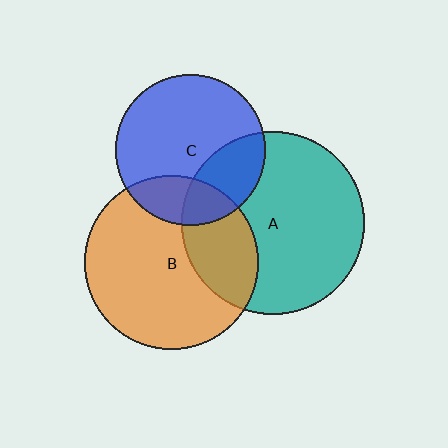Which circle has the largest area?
Circle A (teal).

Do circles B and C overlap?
Yes.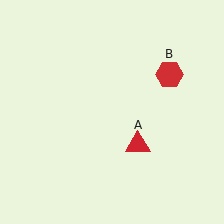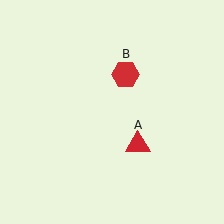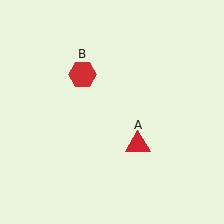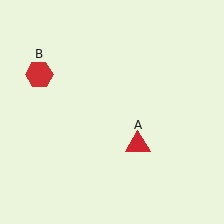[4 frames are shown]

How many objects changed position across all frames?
1 object changed position: red hexagon (object B).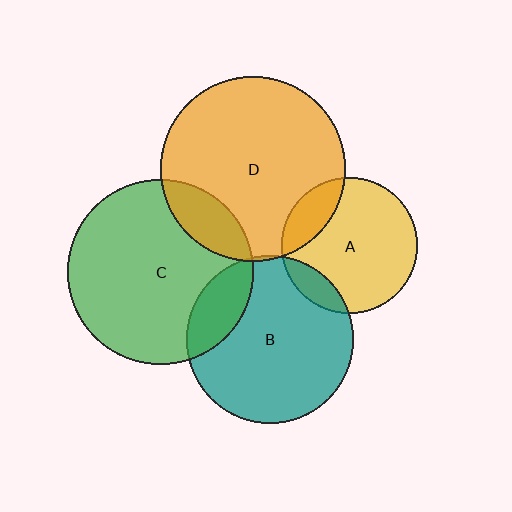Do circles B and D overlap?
Yes.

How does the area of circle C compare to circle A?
Approximately 1.9 times.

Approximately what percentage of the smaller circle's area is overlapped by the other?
Approximately 5%.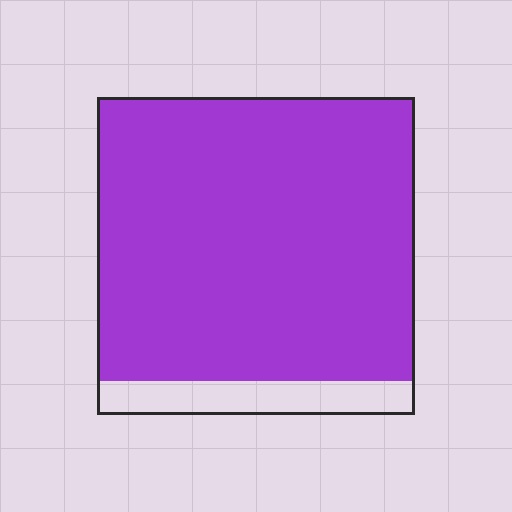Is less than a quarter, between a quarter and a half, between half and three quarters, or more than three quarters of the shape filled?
More than three quarters.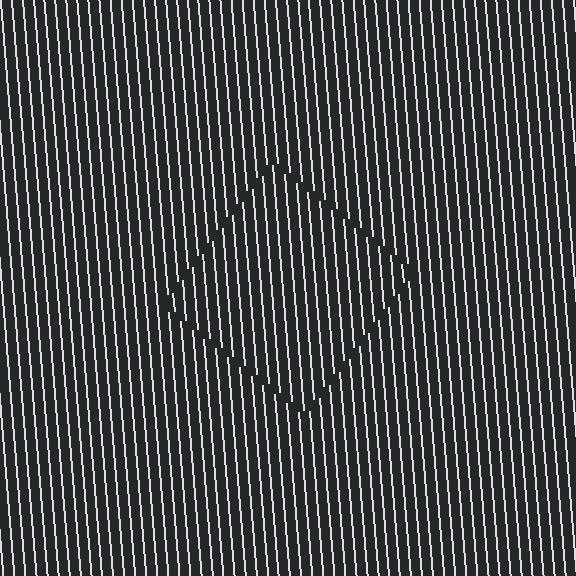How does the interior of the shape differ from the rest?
The interior of the shape contains the same grating, shifted by half a period — the contour is defined by the phase discontinuity where line-ends from the inner and outer gratings abut.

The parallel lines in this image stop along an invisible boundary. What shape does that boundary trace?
An illusory square. The interior of the shape contains the same grating, shifted by half a period — the contour is defined by the phase discontinuity where line-ends from the inner and outer gratings abut.